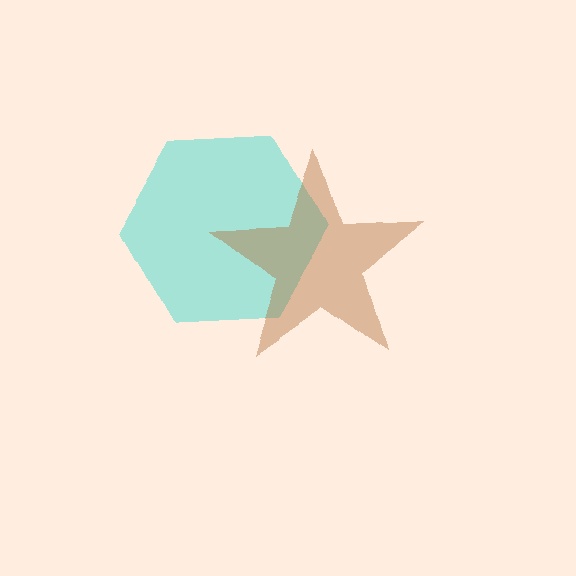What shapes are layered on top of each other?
The layered shapes are: a cyan hexagon, a brown star.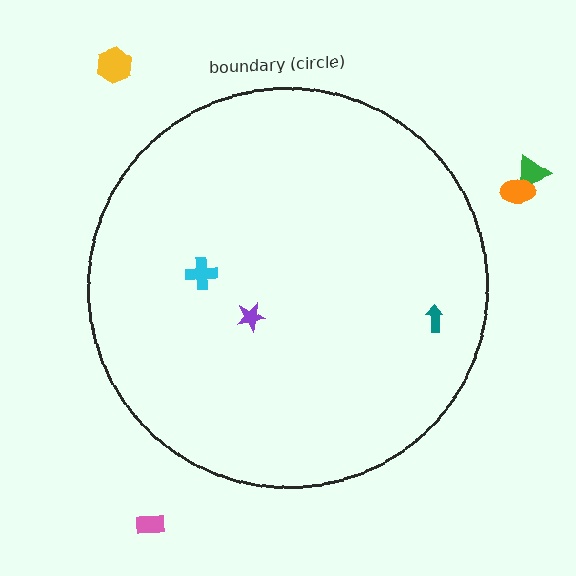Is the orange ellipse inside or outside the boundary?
Outside.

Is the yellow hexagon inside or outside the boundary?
Outside.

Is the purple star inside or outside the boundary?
Inside.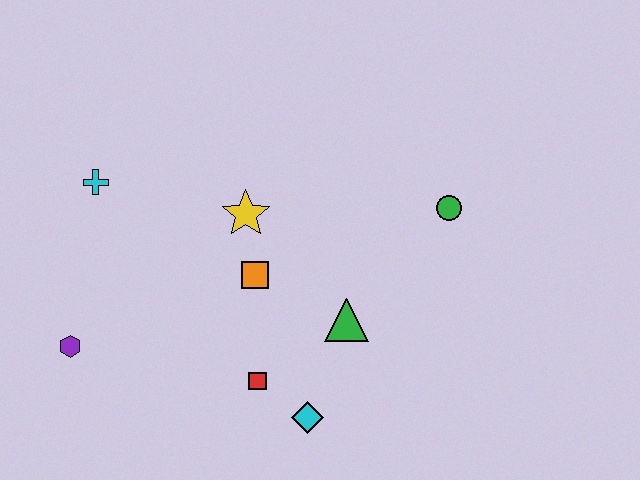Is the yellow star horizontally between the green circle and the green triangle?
No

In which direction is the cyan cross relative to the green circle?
The cyan cross is to the left of the green circle.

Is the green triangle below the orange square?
Yes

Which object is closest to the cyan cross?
The yellow star is closest to the cyan cross.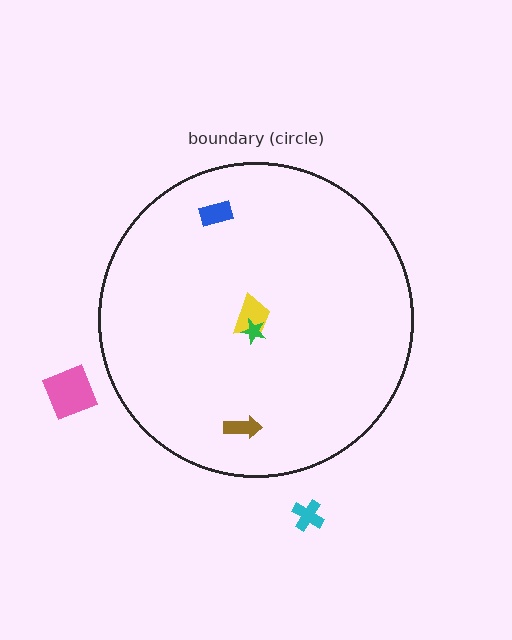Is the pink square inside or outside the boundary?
Outside.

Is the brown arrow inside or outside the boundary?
Inside.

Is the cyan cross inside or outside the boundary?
Outside.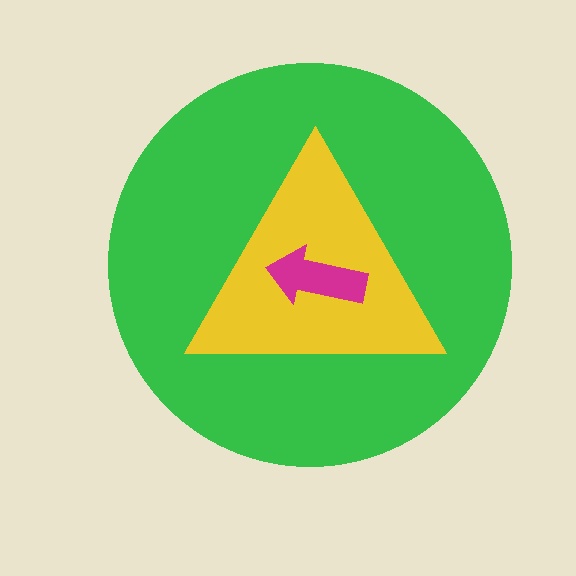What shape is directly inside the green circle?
The yellow triangle.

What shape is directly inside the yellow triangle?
The magenta arrow.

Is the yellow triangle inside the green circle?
Yes.